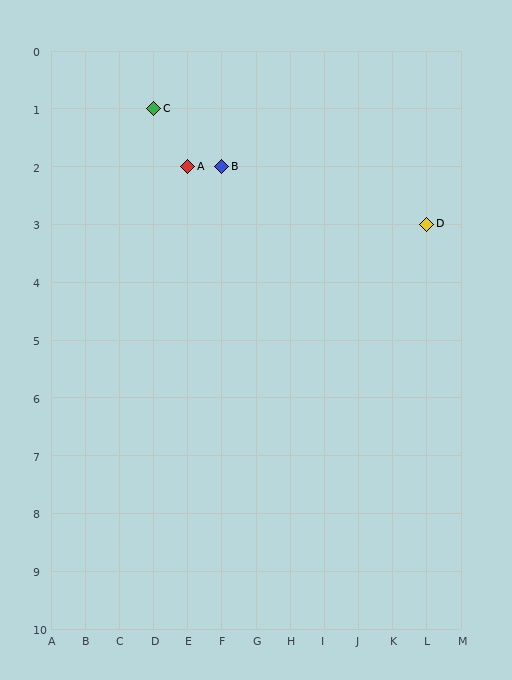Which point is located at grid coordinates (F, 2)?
Point B is at (F, 2).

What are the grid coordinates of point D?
Point D is at grid coordinates (L, 3).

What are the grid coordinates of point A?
Point A is at grid coordinates (E, 2).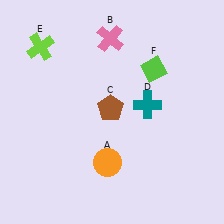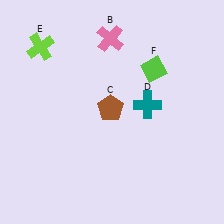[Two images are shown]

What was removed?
The orange circle (A) was removed in Image 2.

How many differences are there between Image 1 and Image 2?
There is 1 difference between the two images.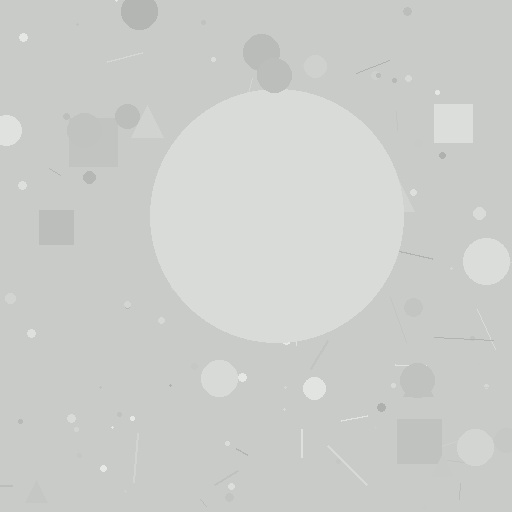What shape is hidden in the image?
A circle is hidden in the image.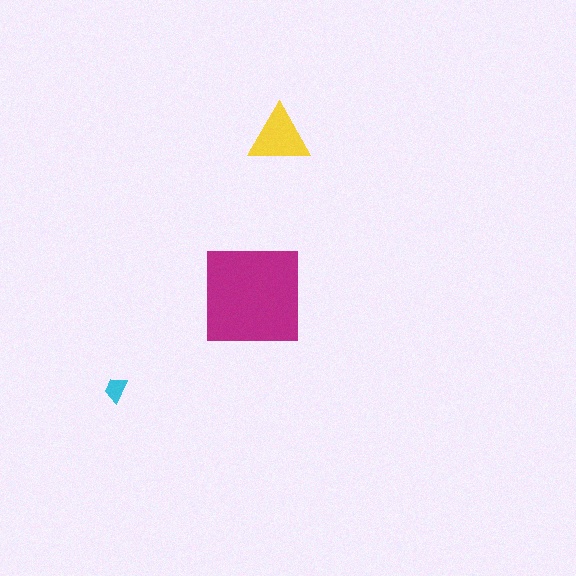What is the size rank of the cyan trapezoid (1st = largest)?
3rd.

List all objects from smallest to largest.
The cyan trapezoid, the yellow triangle, the magenta square.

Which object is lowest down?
The cyan trapezoid is bottommost.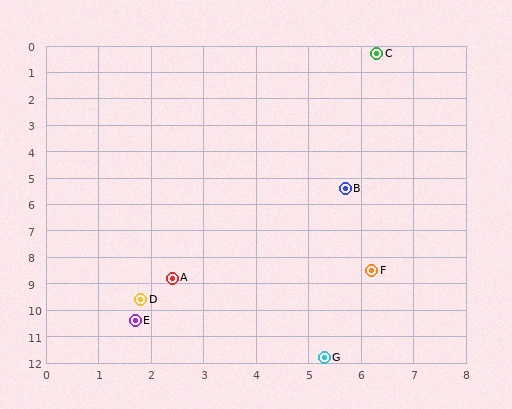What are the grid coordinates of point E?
Point E is at approximately (1.7, 10.4).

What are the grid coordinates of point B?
Point B is at approximately (5.7, 5.4).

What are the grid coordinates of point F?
Point F is at approximately (6.2, 8.5).